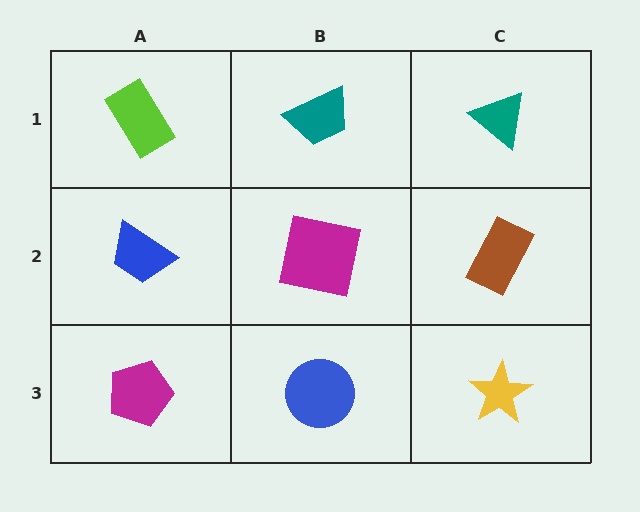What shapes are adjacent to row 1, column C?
A brown rectangle (row 2, column C), a teal trapezoid (row 1, column B).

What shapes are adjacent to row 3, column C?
A brown rectangle (row 2, column C), a blue circle (row 3, column B).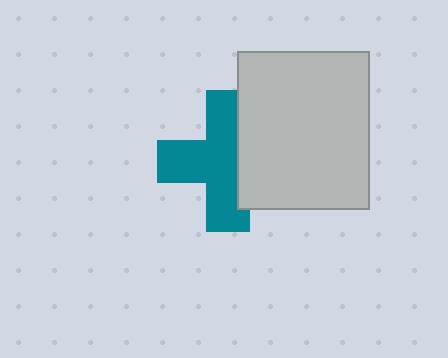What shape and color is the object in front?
The object in front is a light gray rectangle.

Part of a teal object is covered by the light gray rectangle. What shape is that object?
It is a cross.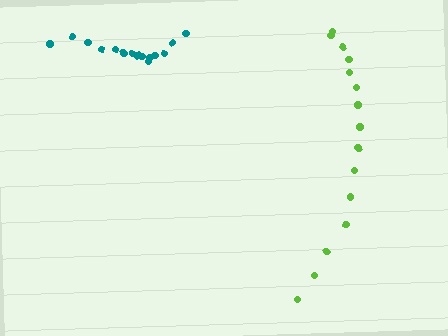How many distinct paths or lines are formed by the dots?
There are 2 distinct paths.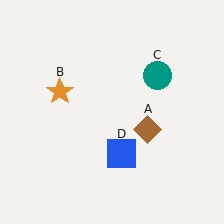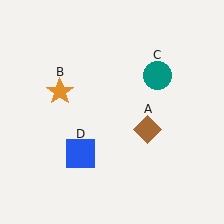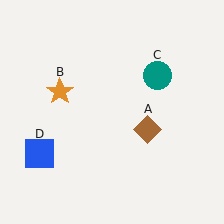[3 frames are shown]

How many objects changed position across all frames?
1 object changed position: blue square (object D).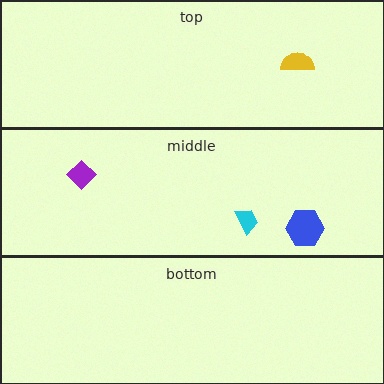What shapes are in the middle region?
The purple diamond, the blue hexagon, the cyan trapezoid.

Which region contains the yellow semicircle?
The top region.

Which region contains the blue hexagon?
The middle region.